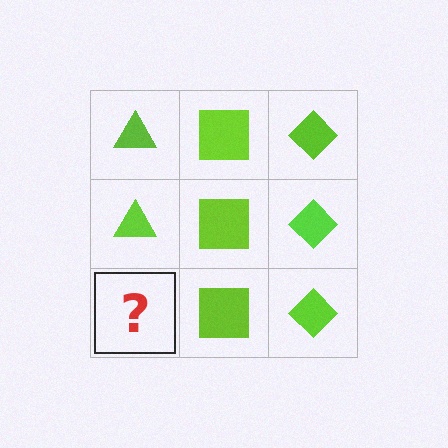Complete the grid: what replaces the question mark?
The question mark should be replaced with a lime triangle.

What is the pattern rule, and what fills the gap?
The rule is that each column has a consistent shape. The gap should be filled with a lime triangle.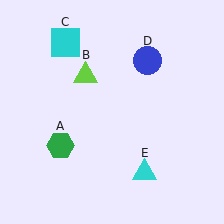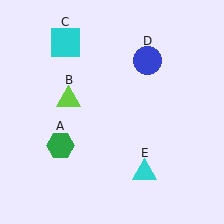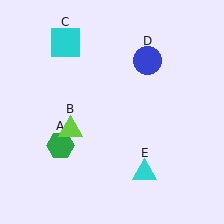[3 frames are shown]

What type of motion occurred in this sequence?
The lime triangle (object B) rotated counterclockwise around the center of the scene.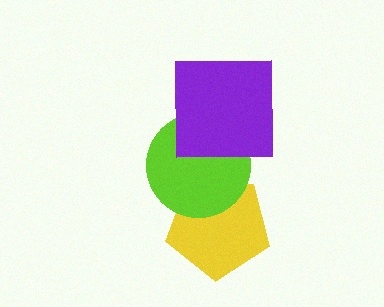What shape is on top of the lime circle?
The purple square is on top of the lime circle.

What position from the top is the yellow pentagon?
The yellow pentagon is 3rd from the top.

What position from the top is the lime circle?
The lime circle is 2nd from the top.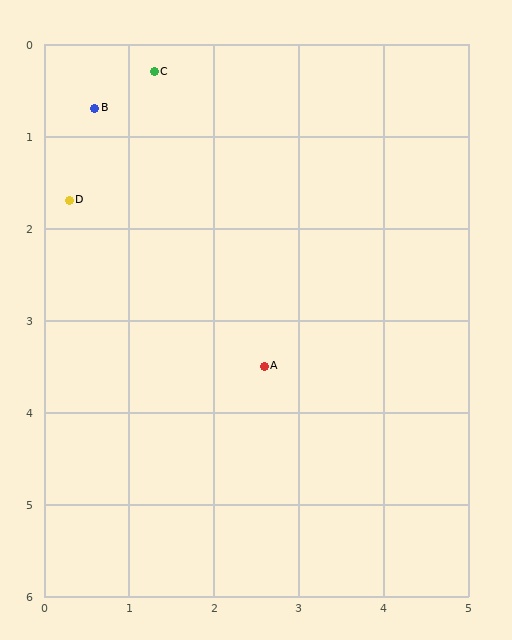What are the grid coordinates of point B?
Point B is at approximately (0.6, 0.7).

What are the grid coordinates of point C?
Point C is at approximately (1.3, 0.3).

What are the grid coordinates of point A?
Point A is at approximately (2.6, 3.5).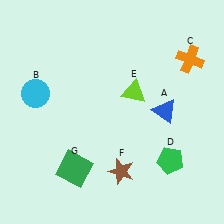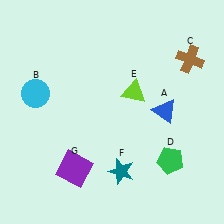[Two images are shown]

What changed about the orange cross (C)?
In Image 1, C is orange. In Image 2, it changed to brown.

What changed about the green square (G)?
In Image 1, G is green. In Image 2, it changed to purple.